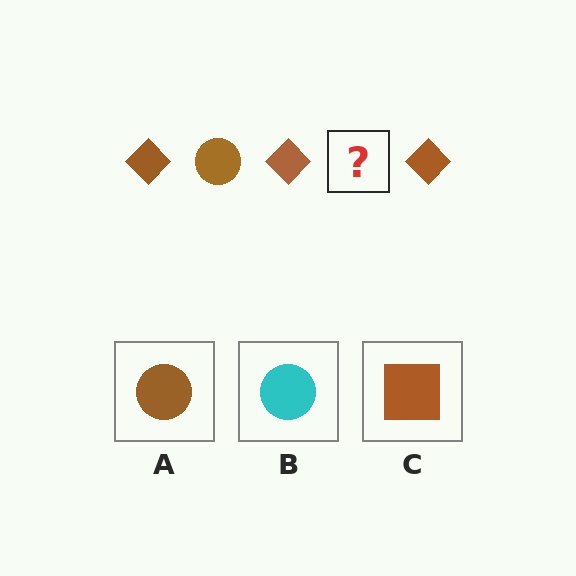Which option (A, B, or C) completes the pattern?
A.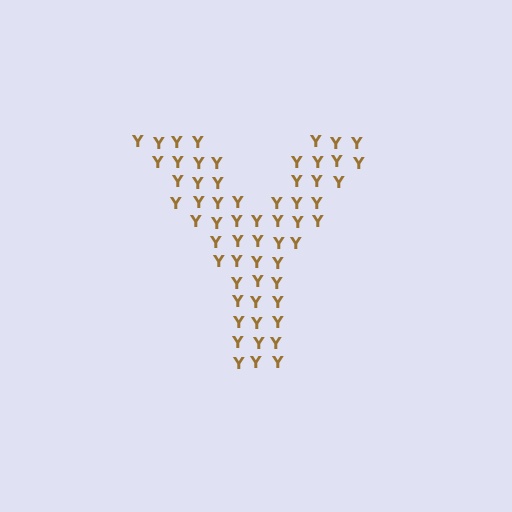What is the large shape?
The large shape is the letter Y.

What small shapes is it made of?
It is made of small letter Y's.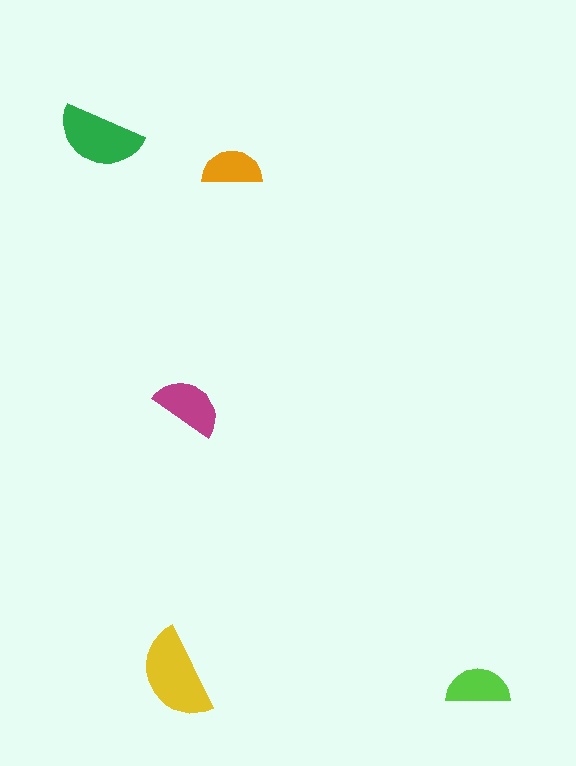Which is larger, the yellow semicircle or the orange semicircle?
The yellow one.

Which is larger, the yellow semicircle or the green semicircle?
The yellow one.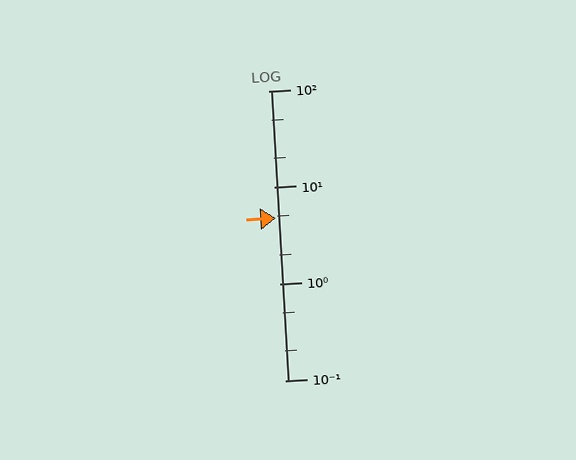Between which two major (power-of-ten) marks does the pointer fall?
The pointer is between 1 and 10.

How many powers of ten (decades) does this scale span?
The scale spans 3 decades, from 0.1 to 100.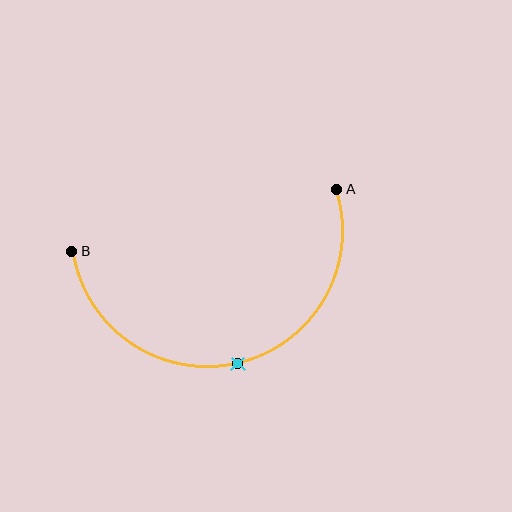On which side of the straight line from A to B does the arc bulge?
The arc bulges below the straight line connecting A and B.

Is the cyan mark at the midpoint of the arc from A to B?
Yes. The cyan mark lies on the arc at equal arc-length from both A and B — it is the arc midpoint.